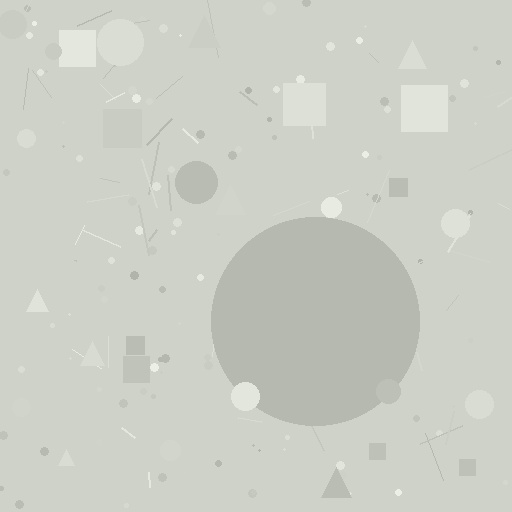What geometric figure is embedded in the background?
A circle is embedded in the background.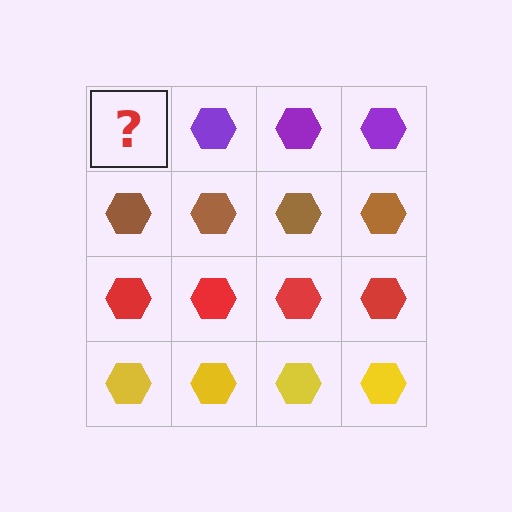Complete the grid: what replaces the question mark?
The question mark should be replaced with a purple hexagon.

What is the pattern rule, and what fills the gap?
The rule is that each row has a consistent color. The gap should be filled with a purple hexagon.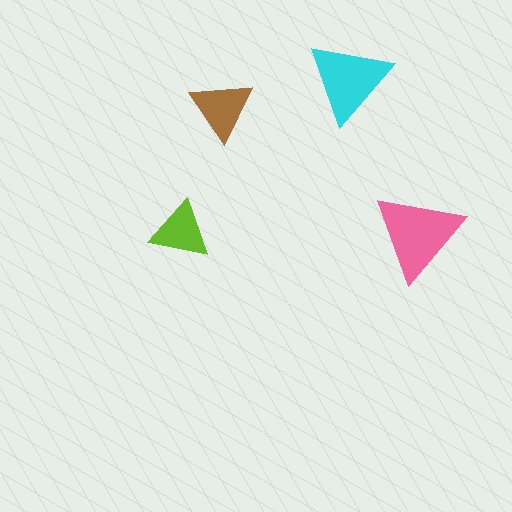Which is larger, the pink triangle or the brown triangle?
The pink one.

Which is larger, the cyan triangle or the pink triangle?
The pink one.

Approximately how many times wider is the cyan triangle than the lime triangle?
About 1.5 times wider.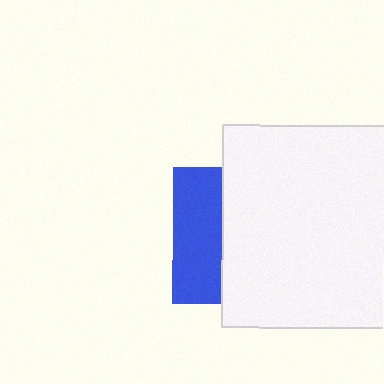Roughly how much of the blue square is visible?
A small part of it is visible (roughly 35%).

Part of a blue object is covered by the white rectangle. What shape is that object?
It is a square.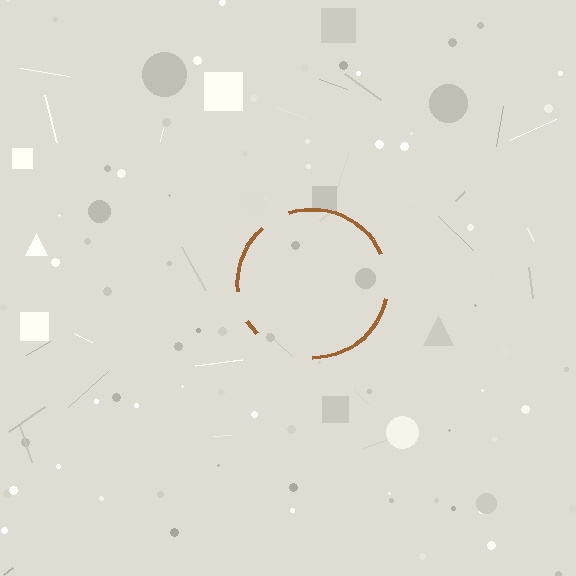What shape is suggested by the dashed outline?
The dashed outline suggests a circle.